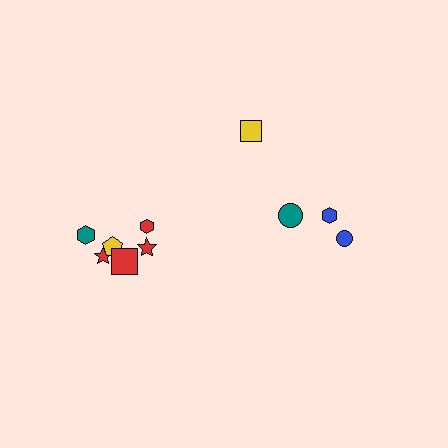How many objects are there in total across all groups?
There are 10 objects.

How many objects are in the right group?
There are 4 objects.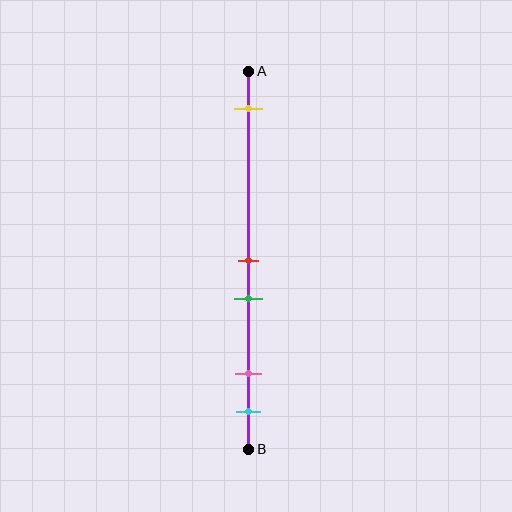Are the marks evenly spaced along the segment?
No, the marks are not evenly spaced.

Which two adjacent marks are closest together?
The red and green marks are the closest adjacent pair.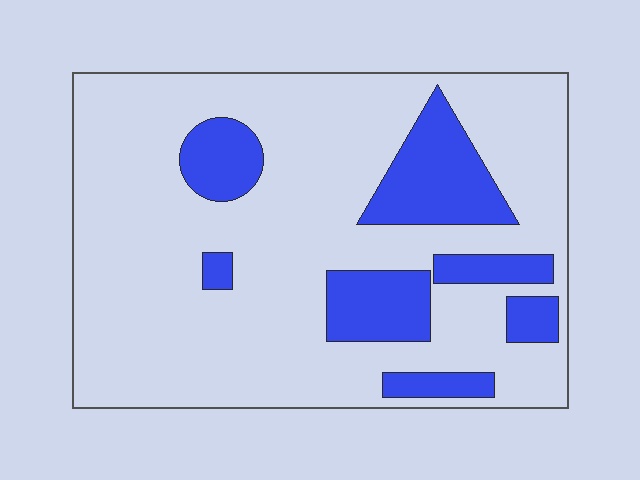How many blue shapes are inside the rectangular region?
7.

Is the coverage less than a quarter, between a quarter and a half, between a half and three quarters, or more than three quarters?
Less than a quarter.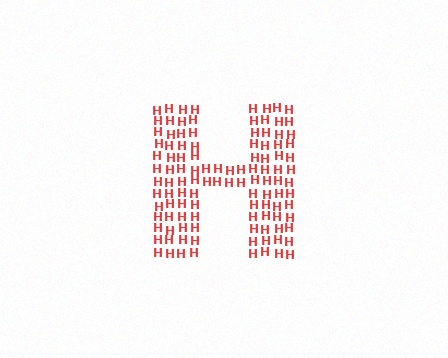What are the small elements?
The small elements are letter H's.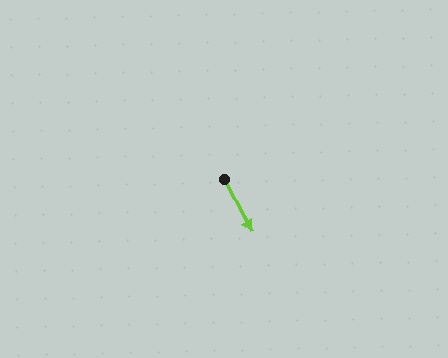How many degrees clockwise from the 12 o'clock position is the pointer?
Approximately 154 degrees.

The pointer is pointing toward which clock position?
Roughly 5 o'clock.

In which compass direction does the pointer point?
Southeast.